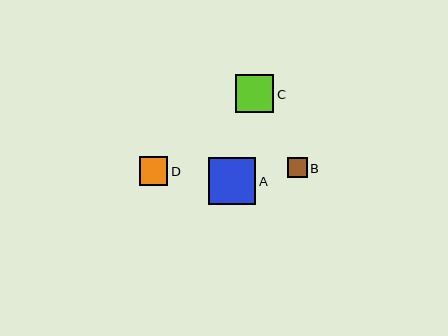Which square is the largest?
Square A is the largest with a size of approximately 47 pixels.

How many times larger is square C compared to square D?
Square C is approximately 1.3 times the size of square D.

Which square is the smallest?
Square B is the smallest with a size of approximately 20 pixels.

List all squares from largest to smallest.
From largest to smallest: A, C, D, B.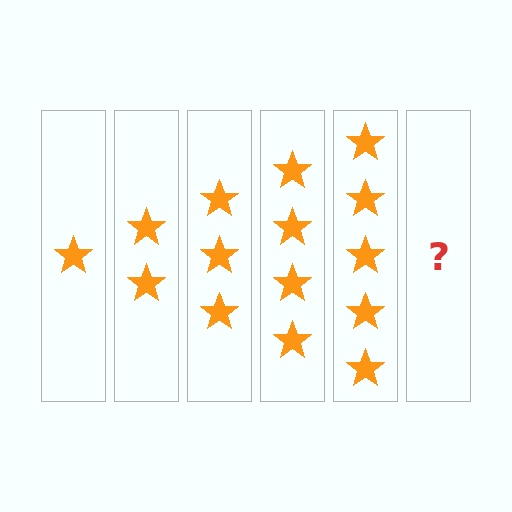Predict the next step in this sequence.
The next step is 6 stars.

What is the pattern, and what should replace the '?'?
The pattern is that each step adds one more star. The '?' should be 6 stars.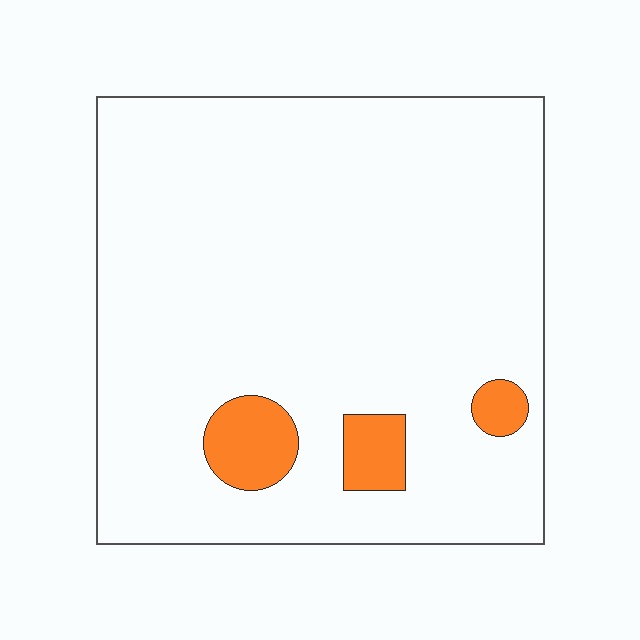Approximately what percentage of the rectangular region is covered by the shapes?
Approximately 5%.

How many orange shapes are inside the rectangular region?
3.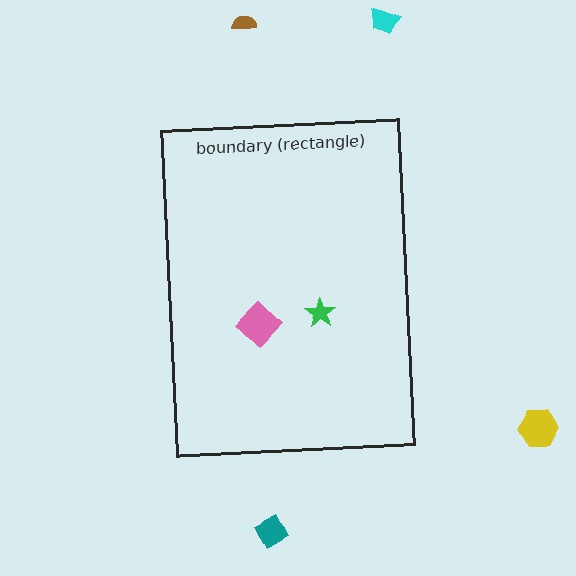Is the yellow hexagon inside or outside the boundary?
Outside.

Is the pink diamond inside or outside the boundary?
Inside.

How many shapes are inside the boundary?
2 inside, 4 outside.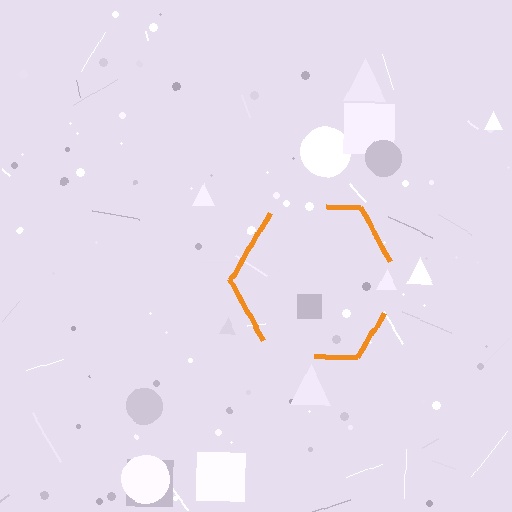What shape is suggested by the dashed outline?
The dashed outline suggests a hexagon.